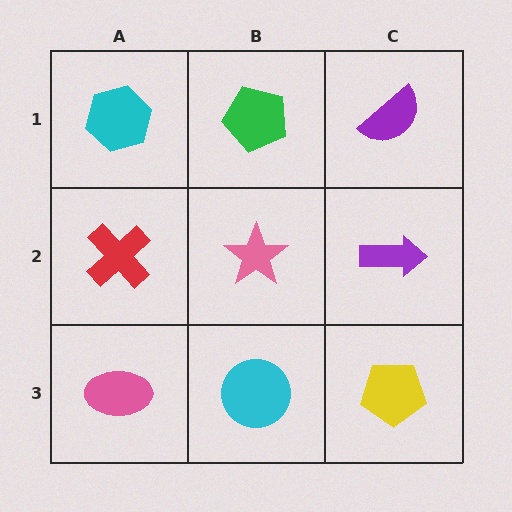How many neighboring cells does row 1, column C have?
2.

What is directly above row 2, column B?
A green pentagon.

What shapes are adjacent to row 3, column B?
A pink star (row 2, column B), a pink ellipse (row 3, column A), a yellow pentagon (row 3, column C).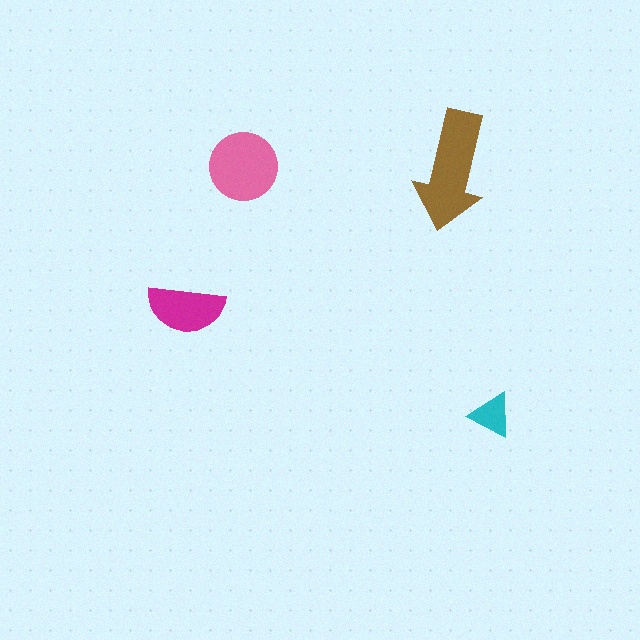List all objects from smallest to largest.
The cyan triangle, the magenta semicircle, the pink circle, the brown arrow.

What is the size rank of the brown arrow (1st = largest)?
1st.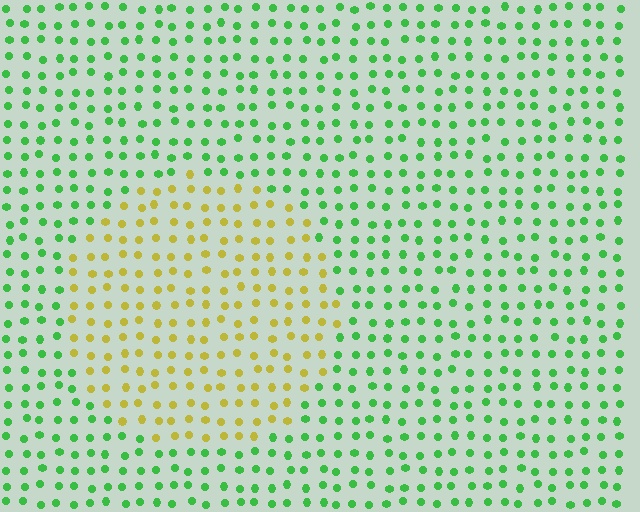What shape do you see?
I see a circle.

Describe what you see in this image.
The image is filled with small green elements in a uniform arrangement. A circle-shaped region is visible where the elements are tinted to a slightly different hue, forming a subtle color boundary.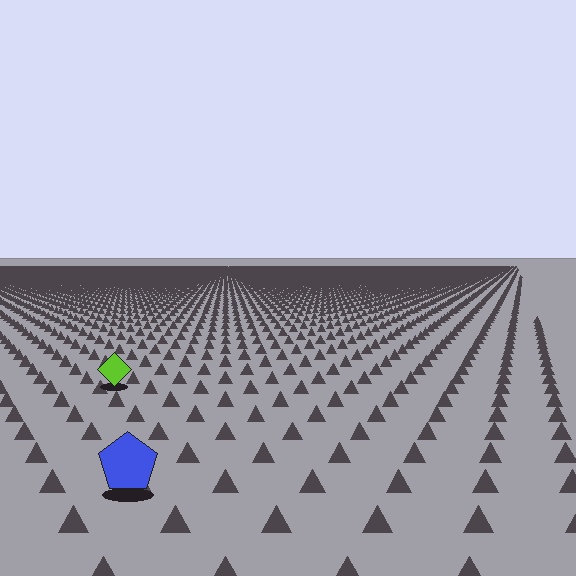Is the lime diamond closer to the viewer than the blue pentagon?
No. The blue pentagon is closer — you can tell from the texture gradient: the ground texture is coarser near it.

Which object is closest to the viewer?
The blue pentagon is closest. The texture marks near it are larger and more spread out.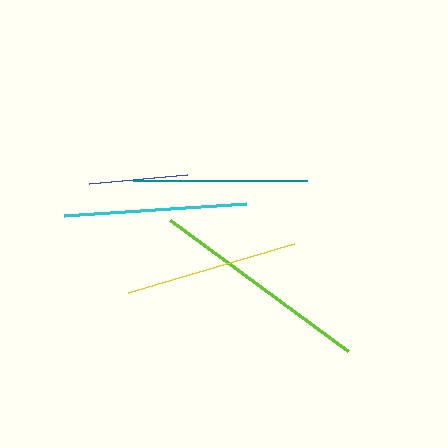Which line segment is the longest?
The lime line is the longest at approximately 221 pixels.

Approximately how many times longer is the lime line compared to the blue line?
The lime line is approximately 2.2 times the length of the blue line.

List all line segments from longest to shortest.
From longest to shortest: lime, cyan, teal, yellow, blue.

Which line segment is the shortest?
The blue line is the shortest at approximately 98 pixels.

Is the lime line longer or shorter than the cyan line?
The lime line is longer than the cyan line.